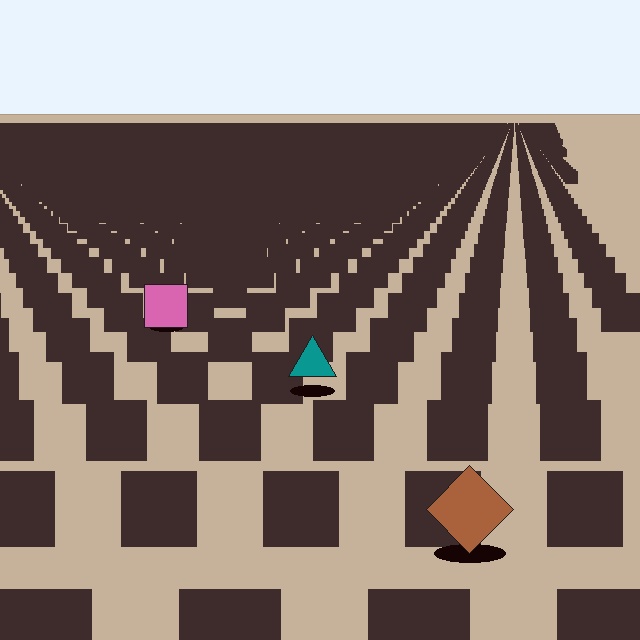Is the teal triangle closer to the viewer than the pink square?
Yes. The teal triangle is closer — you can tell from the texture gradient: the ground texture is coarser near it.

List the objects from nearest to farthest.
From nearest to farthest: the brown diamond, the teal triangle, the pink square.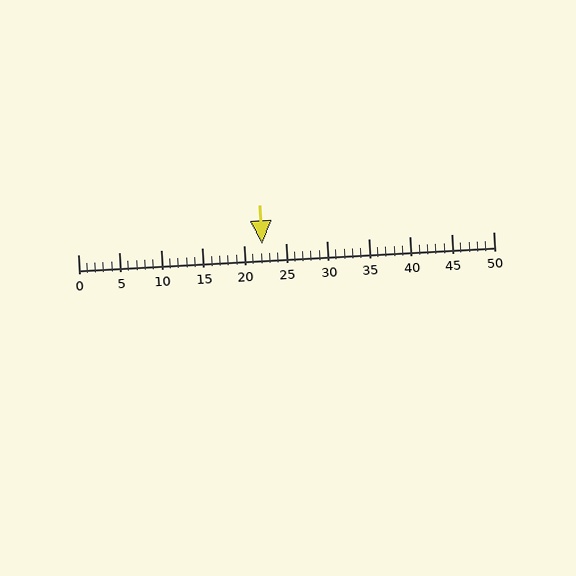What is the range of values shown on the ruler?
The ruler shows values from 0 to 50.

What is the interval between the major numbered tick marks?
The major tick marks are spaced 5 units apart.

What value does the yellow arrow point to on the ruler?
The yellow arrow points to approximately 22.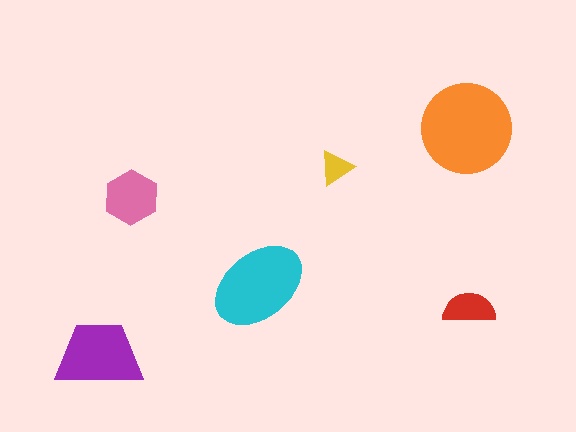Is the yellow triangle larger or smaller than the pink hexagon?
Smaller.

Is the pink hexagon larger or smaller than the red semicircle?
Larger.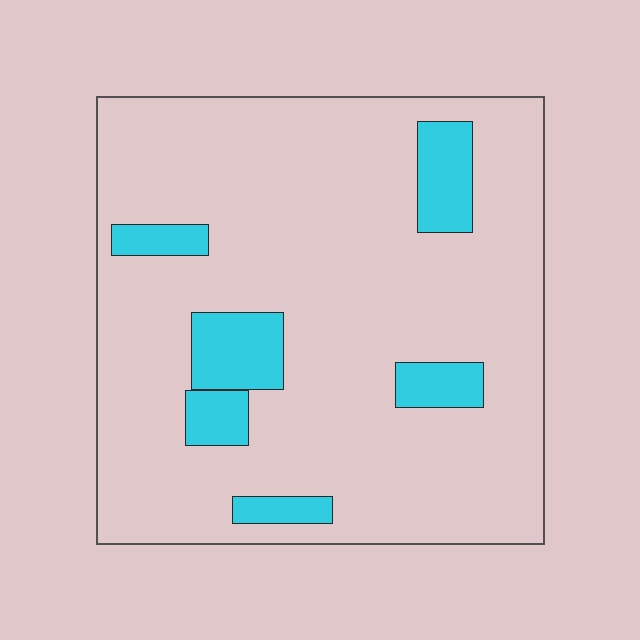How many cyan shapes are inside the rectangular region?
6.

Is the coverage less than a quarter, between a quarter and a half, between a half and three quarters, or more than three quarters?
Less than a quarter.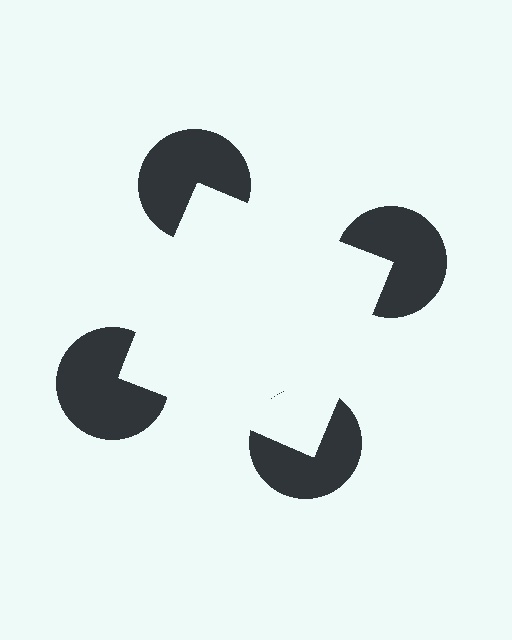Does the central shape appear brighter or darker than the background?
It typically appears slightly brighter than the background, even though no actual brightness change is drawn.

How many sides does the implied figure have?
4 sides.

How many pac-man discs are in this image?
There are 4 — one at each vertex of the illusory square.